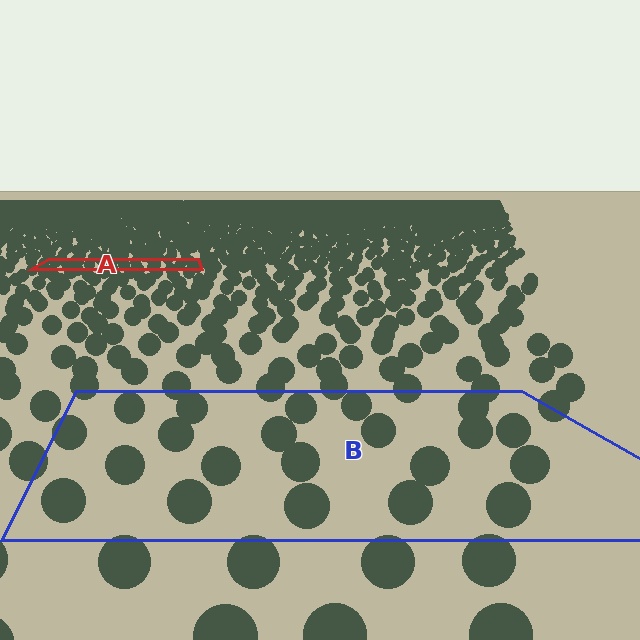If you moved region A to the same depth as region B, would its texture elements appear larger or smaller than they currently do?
They would appear larger. At a closer depth, the same texture elements are projected at a bigger on-screen size.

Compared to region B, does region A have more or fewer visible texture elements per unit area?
Region A has more texture elements per unit area — they are packed more densely because it is farther away.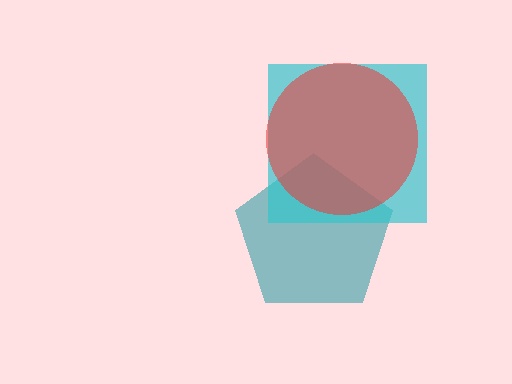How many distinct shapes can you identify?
There are 3 distinct shapes: a teal pentagon, a cyan square, a red circle.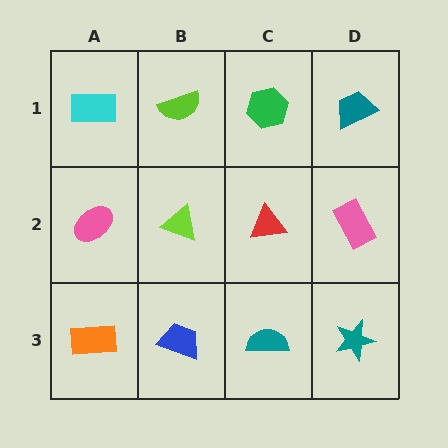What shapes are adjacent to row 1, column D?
A pink rectangle (row 2, column D), a green hexagon (row 1, column C).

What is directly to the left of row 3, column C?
A blue trapezoid.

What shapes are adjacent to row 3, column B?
A lime triangle (row 2, column B), an orange rectangle (row 3, column A), a teal semicircle (row 3, column C).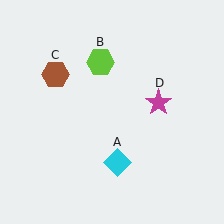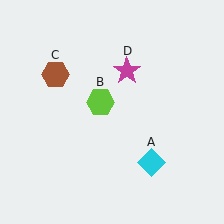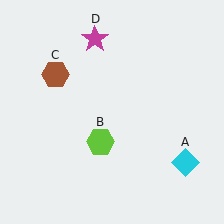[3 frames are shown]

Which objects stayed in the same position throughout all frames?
Brown hexagon (object C) remained stationary.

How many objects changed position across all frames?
3 objects changed position: cyan diamond (object A), lime hexagon (object B), magenta star (object D).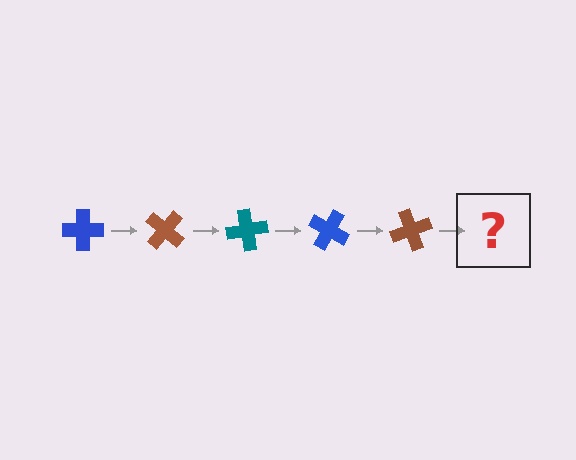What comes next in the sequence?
The next element should be a teal cross, rotated 200 degrees from the start.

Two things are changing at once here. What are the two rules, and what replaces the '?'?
The two rules are that it rotates 40 degrees each step and the color cycles through blue, brown, and teal. The '?' should be a teal cross, rotated 200 degrees from the start.